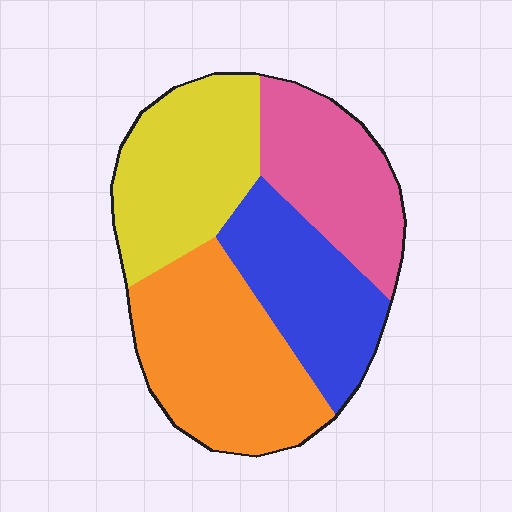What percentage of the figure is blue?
Blue covers 22% of the figure.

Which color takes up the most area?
Orange, at roughly 30%.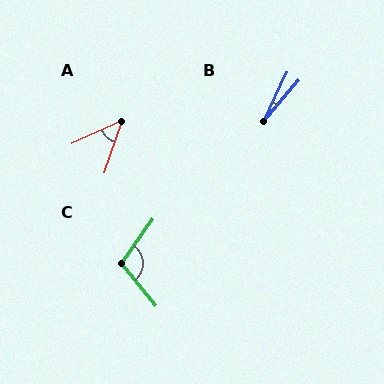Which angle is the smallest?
B, at approximately 16 degrees.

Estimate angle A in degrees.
Approximately 46 degrees.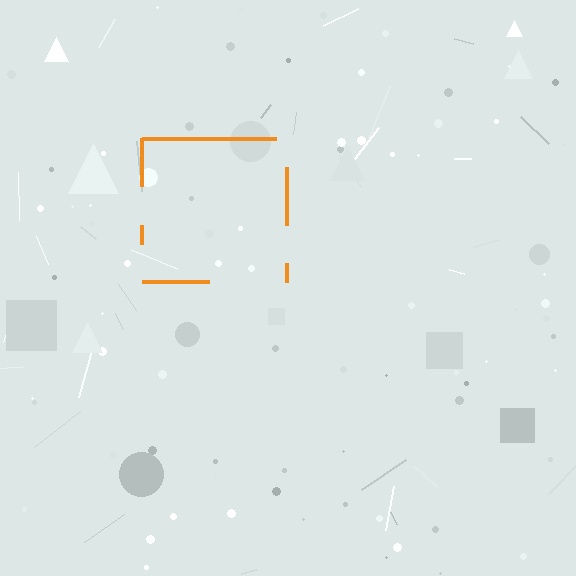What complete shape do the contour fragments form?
The contour fragments form a square.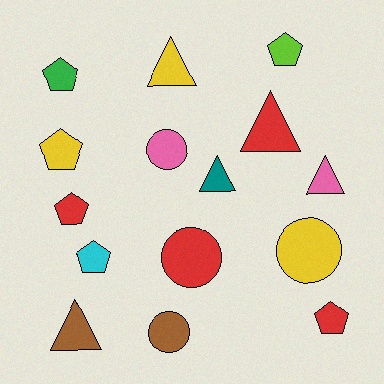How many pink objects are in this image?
There are 2 pink objects.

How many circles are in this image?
There are 4 circles.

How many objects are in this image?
There are 15 objects.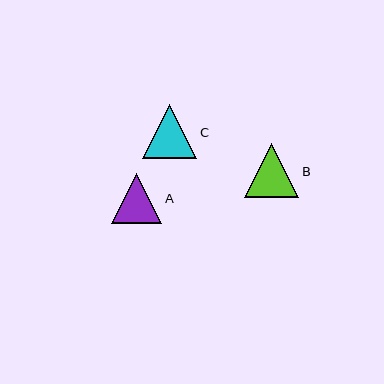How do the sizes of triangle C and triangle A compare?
Triangle C and triangle A are approximately the same size.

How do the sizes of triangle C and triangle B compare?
Triangle C and triangle B are approximately the same size.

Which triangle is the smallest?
Triangle A is the smallest with a size of approximately 50 pixels.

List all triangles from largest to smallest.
From largest to smallest: C, B, A.